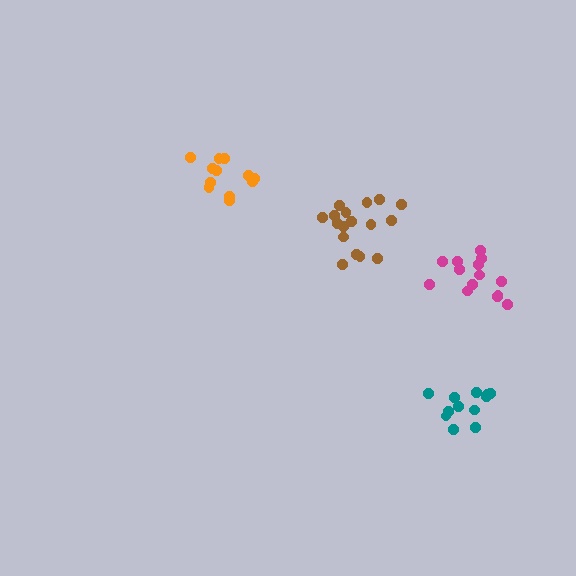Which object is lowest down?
The teal cluster is bottommost.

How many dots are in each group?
Group 1: 17 dots, Group 2: 12 dots, Group 3: 12 dots, Group 4: 14 dots (55 total).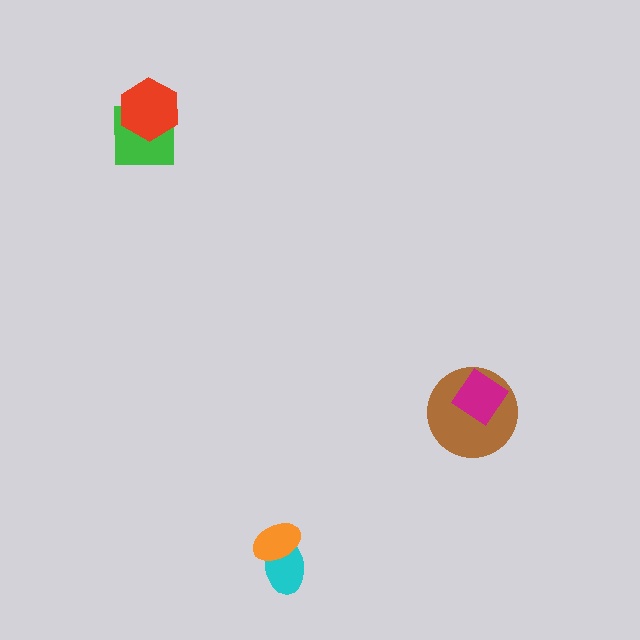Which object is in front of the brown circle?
The magenta diamond is in front of the brown circle.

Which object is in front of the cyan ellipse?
The orange ellipse is in front of the cyan ellipse.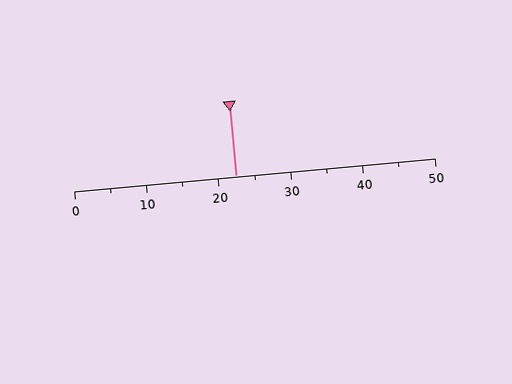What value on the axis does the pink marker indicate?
The marker indicates approximately 22.5.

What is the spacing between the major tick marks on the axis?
The major ticks are spaced 10 apart.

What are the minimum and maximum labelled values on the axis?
The axis runs from 0 to 50.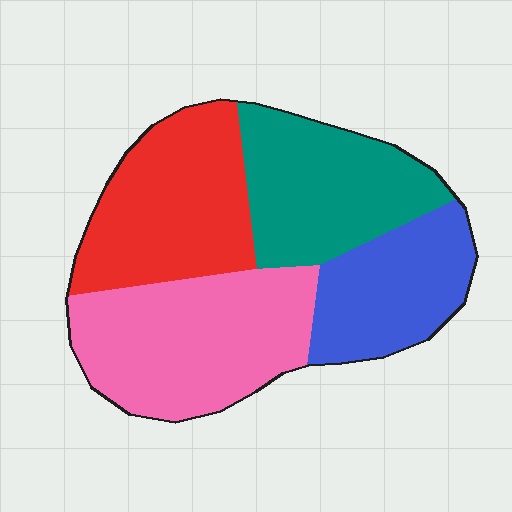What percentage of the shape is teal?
Teal takes up less than a quarter of the shape.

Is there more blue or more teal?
Teal.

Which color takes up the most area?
Pink, at roughly 30%.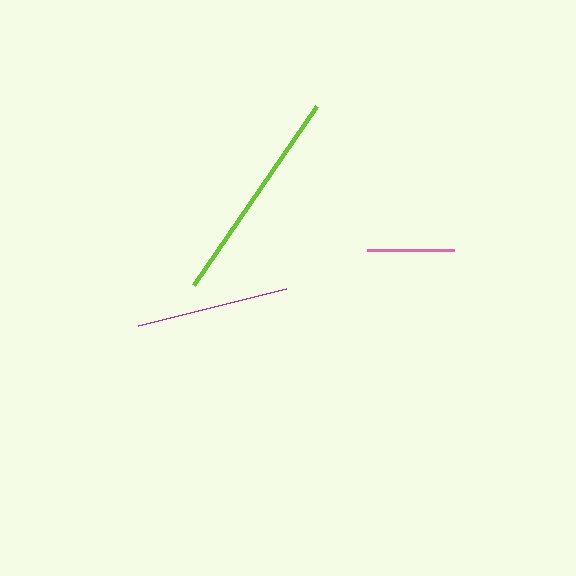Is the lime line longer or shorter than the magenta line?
The lime line is longer than the magenta line.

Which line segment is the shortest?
The pink line is the shortest at approximately 87 pixels.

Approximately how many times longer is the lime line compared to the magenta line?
The lime line is approximately 1.4 times the length of the magenta line.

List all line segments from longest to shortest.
From longest to shortest: lime, magenta, pink.